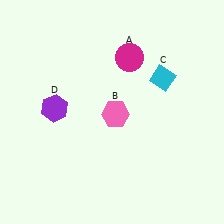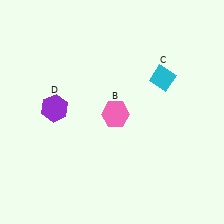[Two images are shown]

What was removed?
The magenta circle (A) was removed in Image 2.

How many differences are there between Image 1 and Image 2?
There is 1 difference between the two images.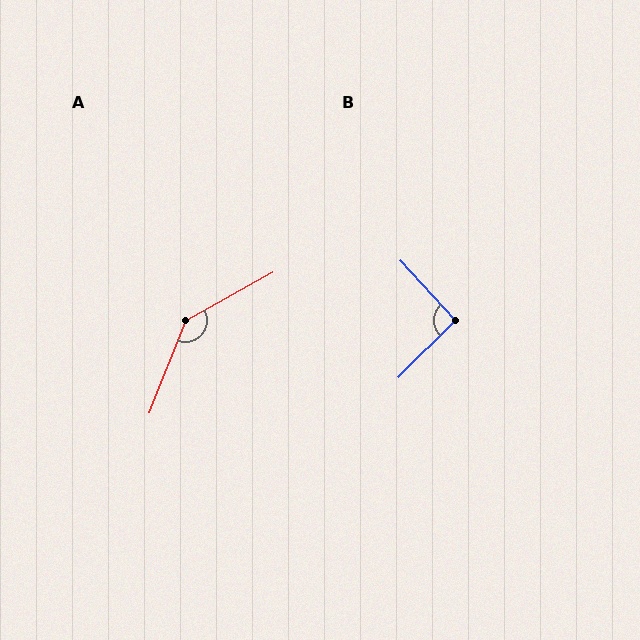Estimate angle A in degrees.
Approximately 141 degrees.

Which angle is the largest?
A, at approximately 141 degrees.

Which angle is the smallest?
B, at approximately 92 degrees.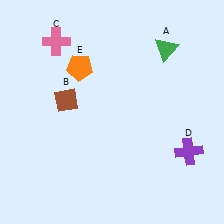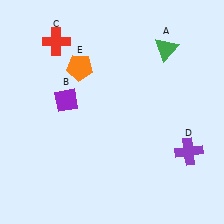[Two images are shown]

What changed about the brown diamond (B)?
In Image 1, B is brown. In Image 2, it changed to purple.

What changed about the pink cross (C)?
In Image 1, C is pink. In Image 2, it changed to red.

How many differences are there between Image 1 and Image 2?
There are 2 differences between the two images.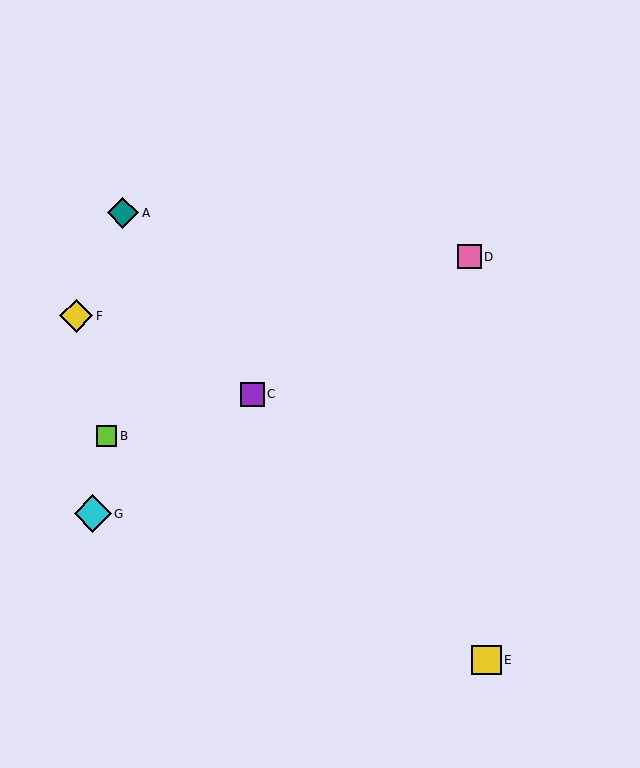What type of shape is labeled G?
Shape G is a cyan diamond.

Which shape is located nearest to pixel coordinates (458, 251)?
The pink square (labeled D) at (469, 257) is nearest to that location.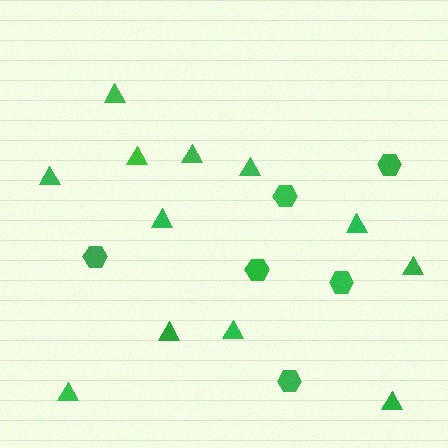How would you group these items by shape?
There are 2 groups: one group of triangles (12) and one group of hexagons (6).